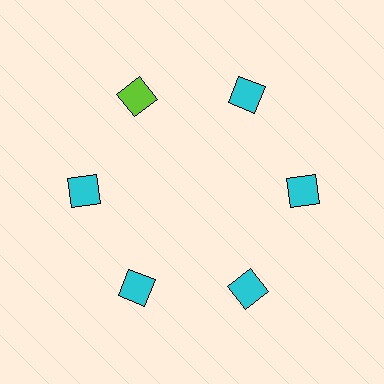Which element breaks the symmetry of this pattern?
The lime diamond at roughly the 11 o'clock position breaks the symmetry. All other shapes are cyan diamonds.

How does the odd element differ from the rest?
It has a different color: lime instead of cyan.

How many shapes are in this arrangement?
There are 6 shapes arranged in a ring pattern.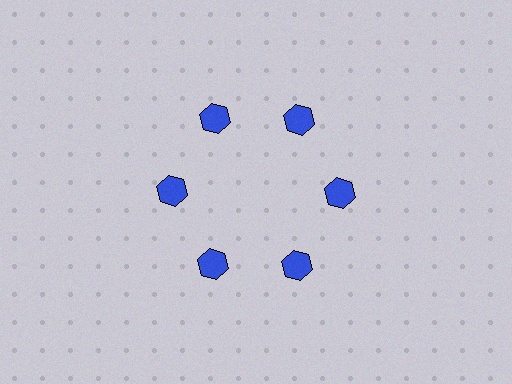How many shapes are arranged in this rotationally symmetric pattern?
There are 6 shapes, arranged in 6 groups of 1.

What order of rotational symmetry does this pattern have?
This pattern has 6-fold rotational symmetry.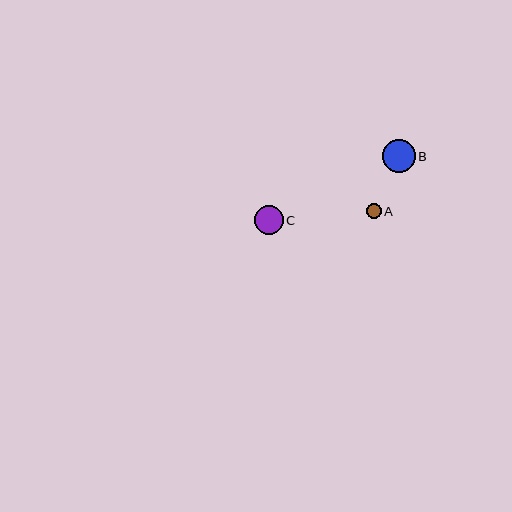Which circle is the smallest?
Circle A is the smallest with a size of approximately 15 pixels.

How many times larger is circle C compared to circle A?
Circle C is approximately 1.9 times the size of circle A.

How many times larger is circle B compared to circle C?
Circle B is approximately 1.1 times the size of circle C.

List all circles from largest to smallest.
From largest to smallest: B, C, A.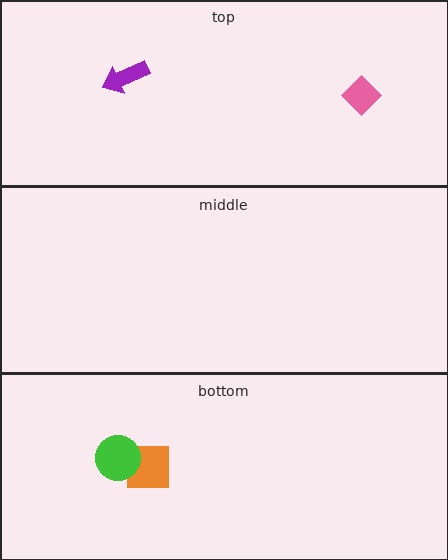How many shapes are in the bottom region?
2.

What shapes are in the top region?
The purple arrow, the pink diamond.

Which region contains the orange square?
The bottom region.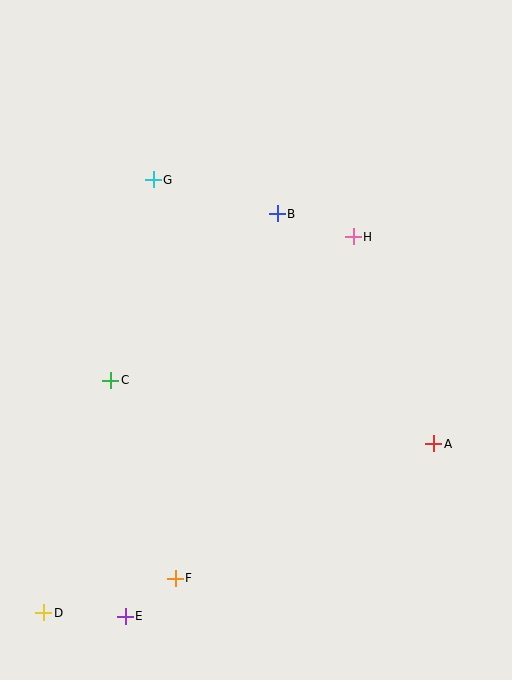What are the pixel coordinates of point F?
Point F is at (175, 578).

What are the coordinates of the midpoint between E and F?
The midpoint between E and F is at (150, 597).